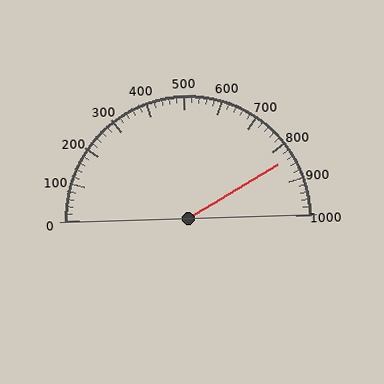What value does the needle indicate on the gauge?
The needle indicates approximately 840.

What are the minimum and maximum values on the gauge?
The gauge ranges from 0 to 1000.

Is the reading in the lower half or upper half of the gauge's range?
The reading is in the upper half of the range (0 to 1000).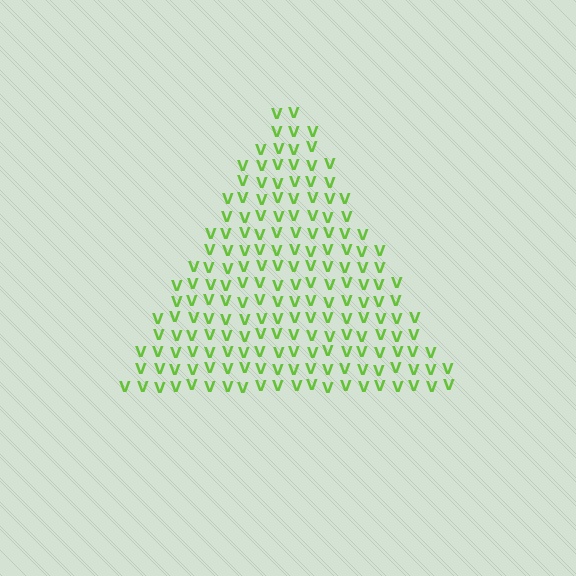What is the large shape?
The large shape is a triangle.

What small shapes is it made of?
It is made of small letter V's.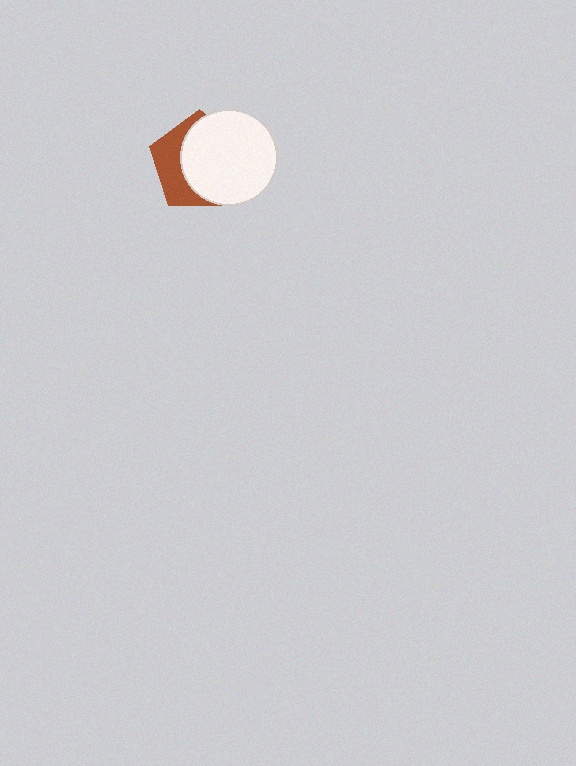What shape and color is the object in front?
The object in front is a white circle.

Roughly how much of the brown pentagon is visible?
A small part of it is visible (roughly 36%).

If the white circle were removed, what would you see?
You would see the complete brown pentagon.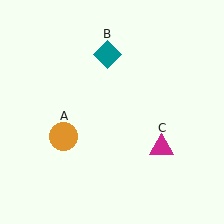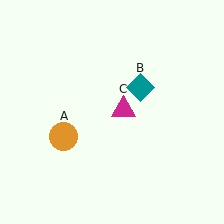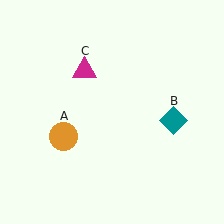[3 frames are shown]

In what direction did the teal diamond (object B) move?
The teal diamond (object B) moved down and to the right.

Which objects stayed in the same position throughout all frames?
Orange circle (object A) remained stationary.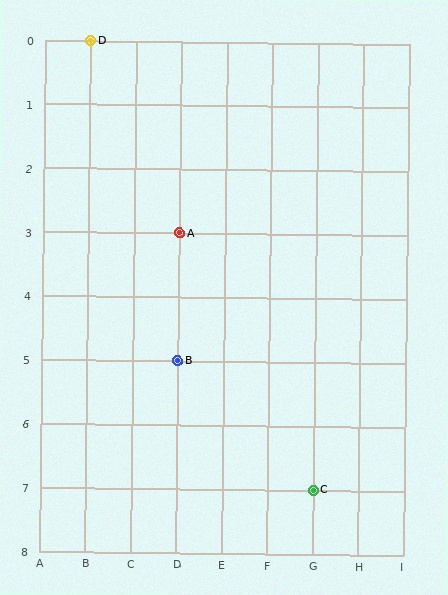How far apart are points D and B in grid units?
Points D and B are 2 columns and 5 rows apart (about 5.4 grid units diagonally).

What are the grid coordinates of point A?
Point A is at grid coordinates (D, 3).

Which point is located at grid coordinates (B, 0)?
Point D is at (B, 0).